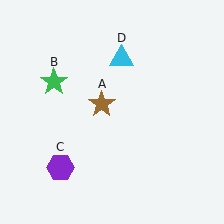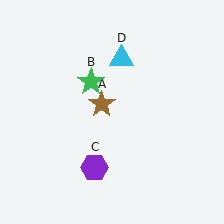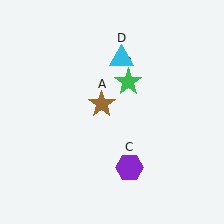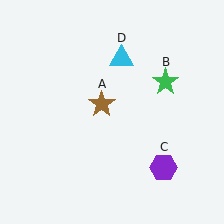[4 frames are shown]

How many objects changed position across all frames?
2 objects changed position: green star (object B), purple hexagon (object C).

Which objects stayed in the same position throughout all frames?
Brown star (object A) and cyan triangle (object D) remained stationary.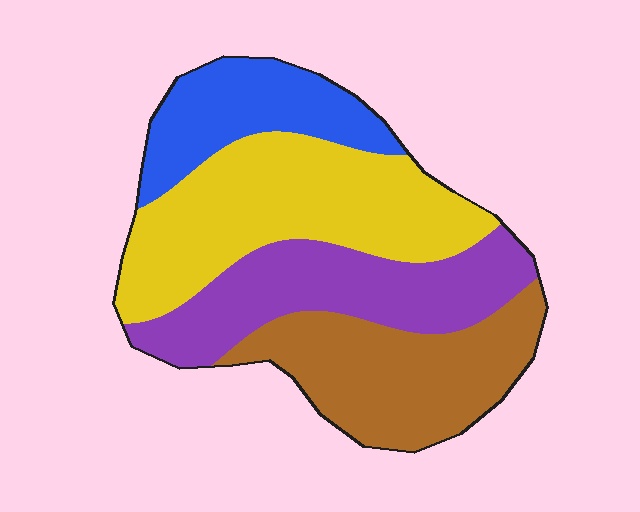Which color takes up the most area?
Yellow, at roughly 35%.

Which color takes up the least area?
Blue, at roughly 15%.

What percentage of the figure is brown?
Brown takes up about one quarter (1/4) of the figure.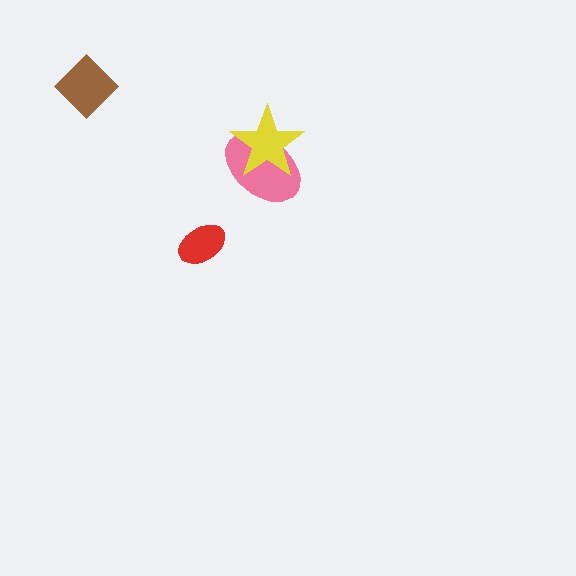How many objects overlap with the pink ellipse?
1 object overlaps with the pink ellipse.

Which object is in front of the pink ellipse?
The yellow star is in front of the pink ellipse.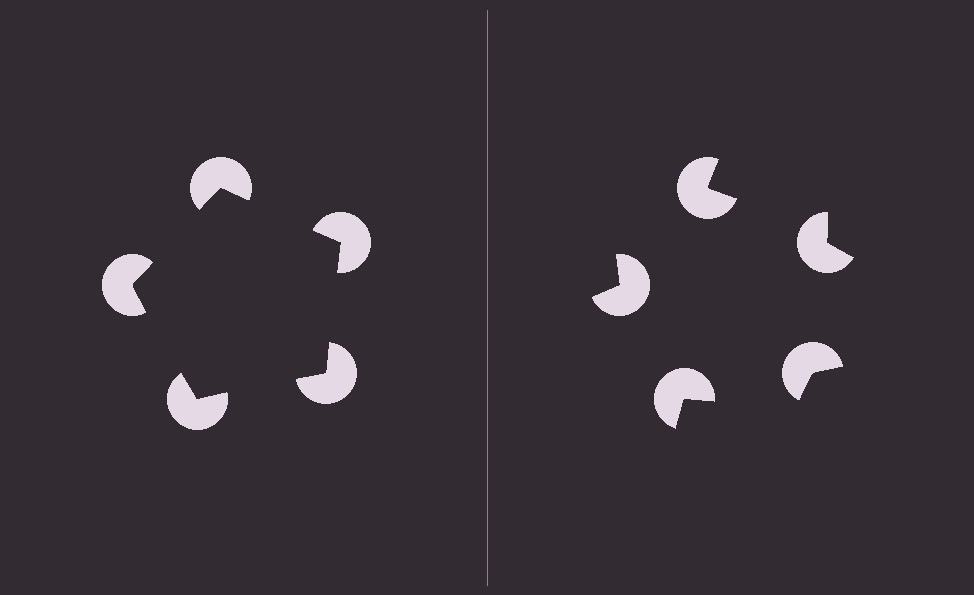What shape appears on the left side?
An illusory pentagon.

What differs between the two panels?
The pac-man discs are positioned identically on both sides; only the wedge orientations differ. On the left they align to a pentagon; on the right they are misaligned.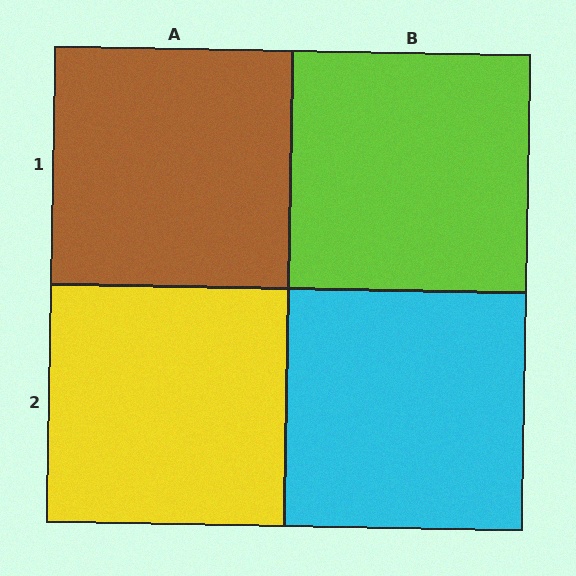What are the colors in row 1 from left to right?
Brown, lime.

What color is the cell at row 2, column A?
Yellow.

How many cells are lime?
1 cell is lime.